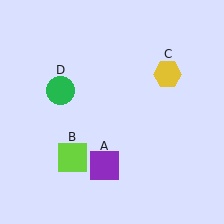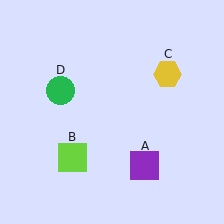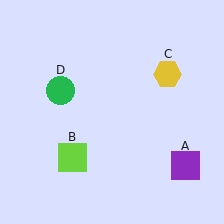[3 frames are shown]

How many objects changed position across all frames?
1 object changed position: purple square (object A).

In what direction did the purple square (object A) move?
The purple square (object A) moved right.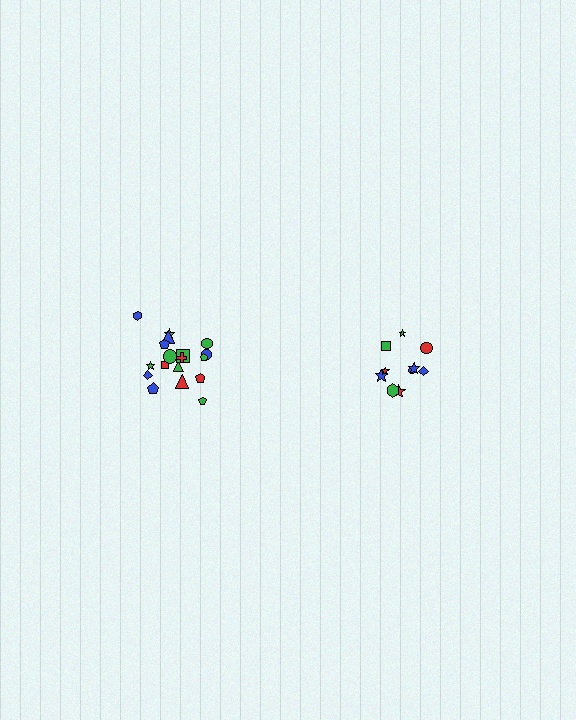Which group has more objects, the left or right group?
The left group.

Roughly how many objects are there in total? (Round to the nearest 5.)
Roughly 30 objects in total.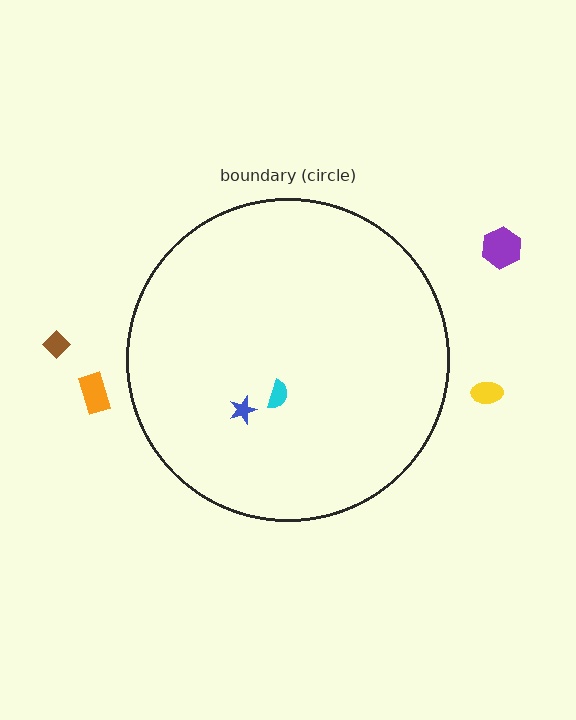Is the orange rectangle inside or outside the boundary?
Outside.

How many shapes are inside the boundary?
2 inside, 4 outside.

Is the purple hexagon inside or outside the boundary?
Outside.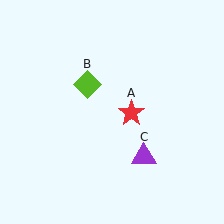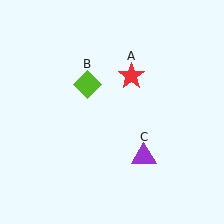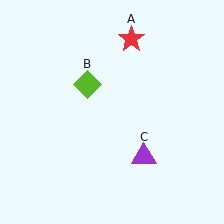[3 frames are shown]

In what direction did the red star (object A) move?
The red star (object A) moved up.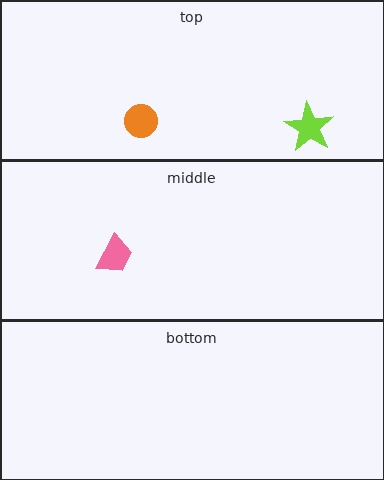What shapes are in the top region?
The orange circle, the lime star.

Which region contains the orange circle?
The top region.